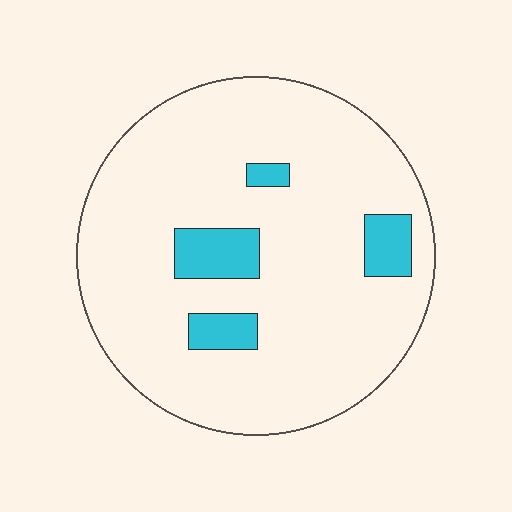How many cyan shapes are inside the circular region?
4.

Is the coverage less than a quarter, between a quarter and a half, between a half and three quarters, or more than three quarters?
Less than a quarter.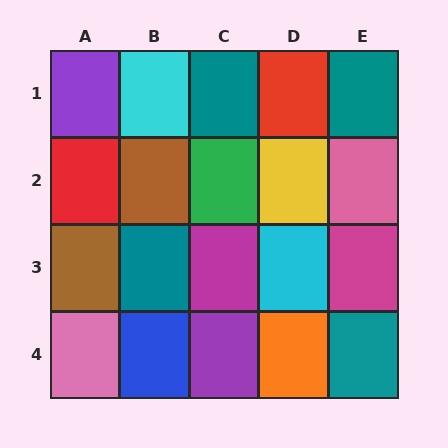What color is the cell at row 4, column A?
Pink.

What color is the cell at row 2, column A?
Red.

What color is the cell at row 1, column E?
Teal.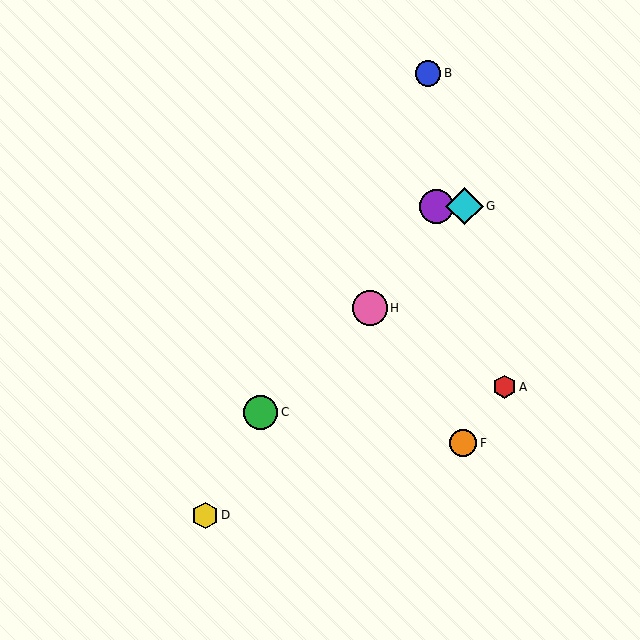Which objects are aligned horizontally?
Objects E, G are aligned horizontally.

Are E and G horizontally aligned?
Yes, both are at y≈206.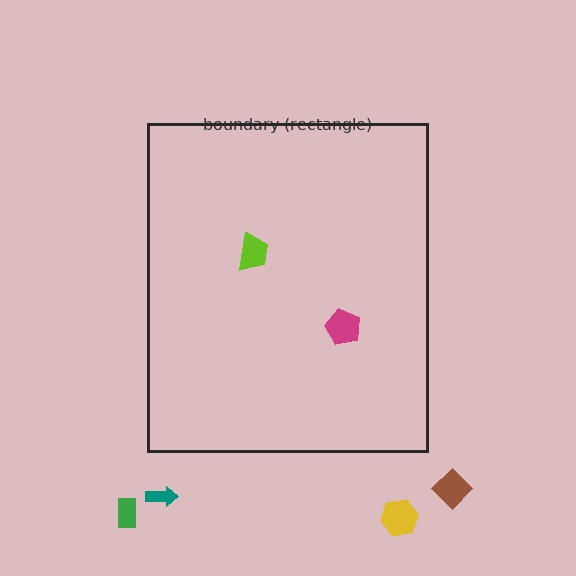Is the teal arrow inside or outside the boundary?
Outside.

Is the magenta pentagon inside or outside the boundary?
Inside.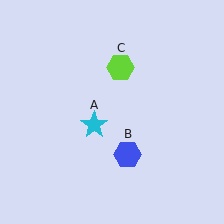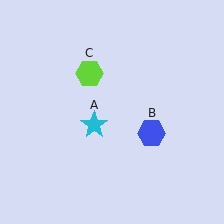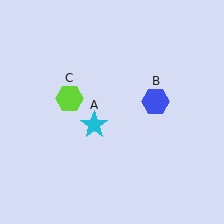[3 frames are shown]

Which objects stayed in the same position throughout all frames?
Cyan star (object A) remained stationary.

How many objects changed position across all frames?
2 objects changed position: blue hexagon (object B), lime hexagon (object C).